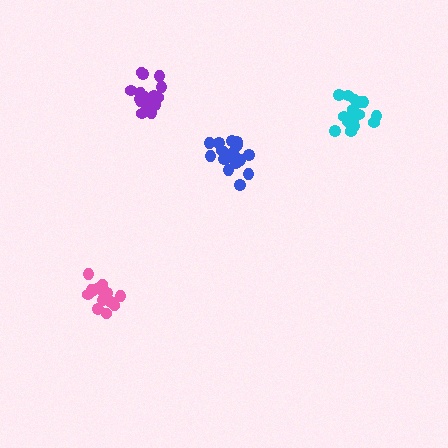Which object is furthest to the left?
The pink cluster is leftmost.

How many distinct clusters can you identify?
There are 4 distinct clusters.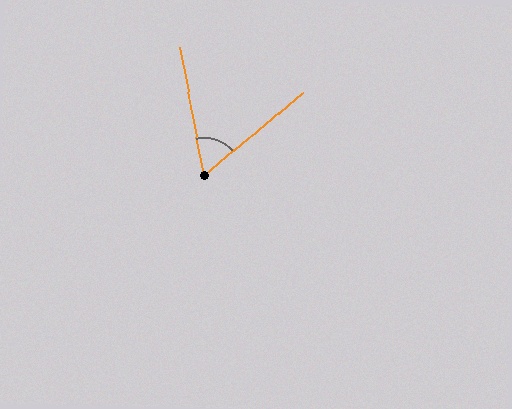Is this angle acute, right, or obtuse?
It is acute.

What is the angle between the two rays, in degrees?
Approximately 61 degrees.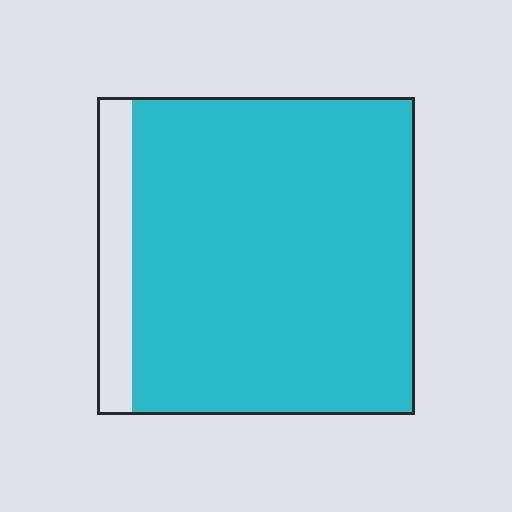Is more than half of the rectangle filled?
Yes.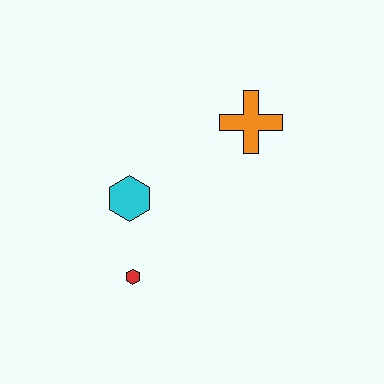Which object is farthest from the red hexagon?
The orange cross is farthest from the red hexagon.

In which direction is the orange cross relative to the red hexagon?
The orange cross is above the red hexagon.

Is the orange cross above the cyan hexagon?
Yes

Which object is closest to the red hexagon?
The cyan hexagon is closest to the red hexagon.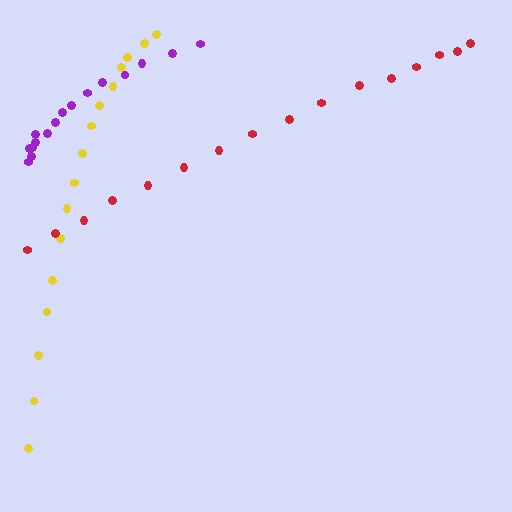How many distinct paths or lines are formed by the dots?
There are 3 distinct paths.